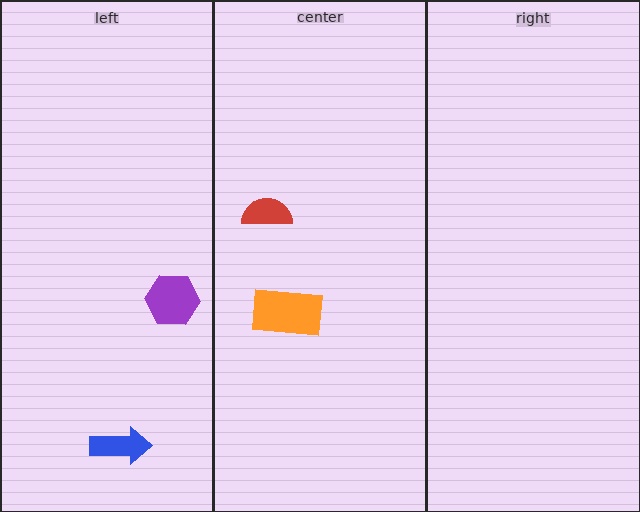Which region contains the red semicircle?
The center region.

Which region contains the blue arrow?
The left region.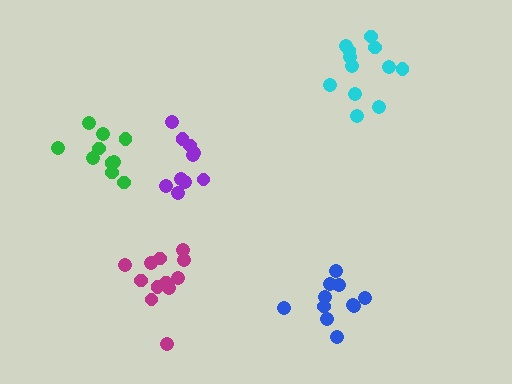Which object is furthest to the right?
The cyan cluster is rightmost.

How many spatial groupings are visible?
There are 5 spatial groupings.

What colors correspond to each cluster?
The clusters are colored: blue, green, cyan, purple, magenta.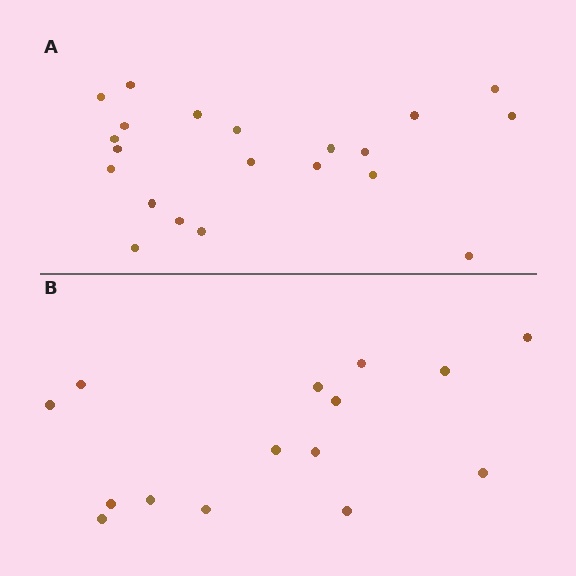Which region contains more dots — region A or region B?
Region A (the top region) has more dots.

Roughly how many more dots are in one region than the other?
Region A has about 6 more dots than region B.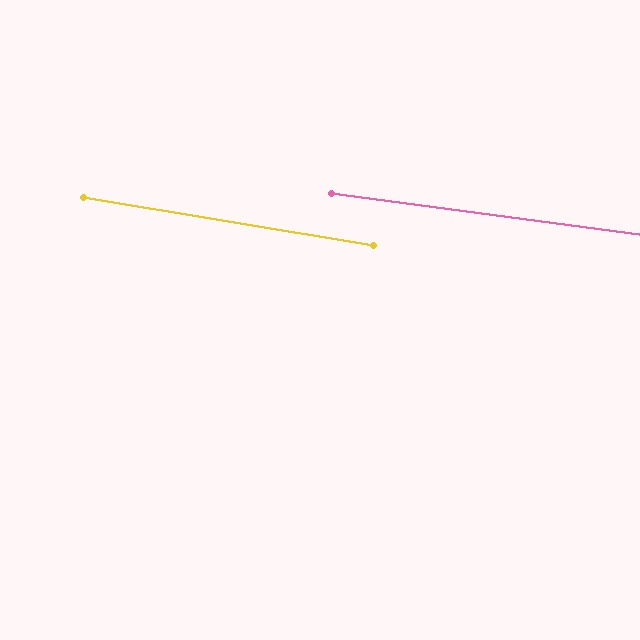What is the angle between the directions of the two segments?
Approximately 2 degrees.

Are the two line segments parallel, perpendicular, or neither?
Parallel — their directions differ by only 1.8°.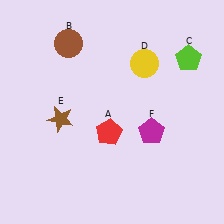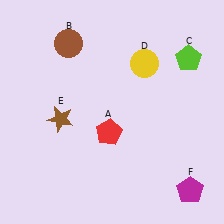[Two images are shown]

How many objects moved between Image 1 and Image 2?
1 object moved between the two images.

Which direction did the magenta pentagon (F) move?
The magenta pentagon (F) moved down.